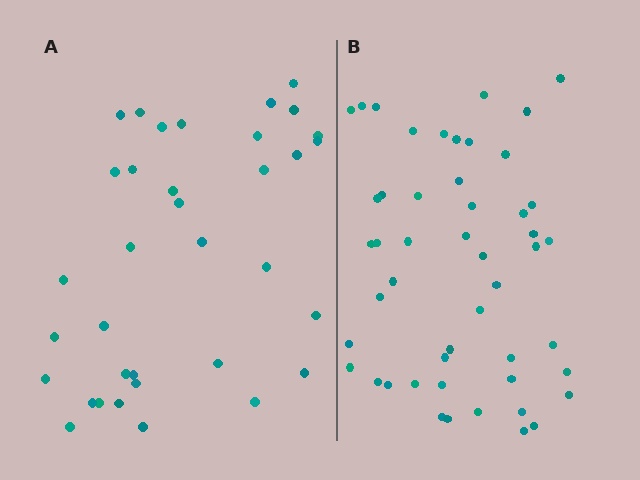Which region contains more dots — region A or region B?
Region B (the right region) has more dots.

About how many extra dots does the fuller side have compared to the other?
Region B has approximately 15 more dots than region A.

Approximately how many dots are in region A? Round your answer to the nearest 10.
About 40 dots. (The exact count is 35, which rounds to 40.)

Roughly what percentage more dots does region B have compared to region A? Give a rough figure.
About 40% more.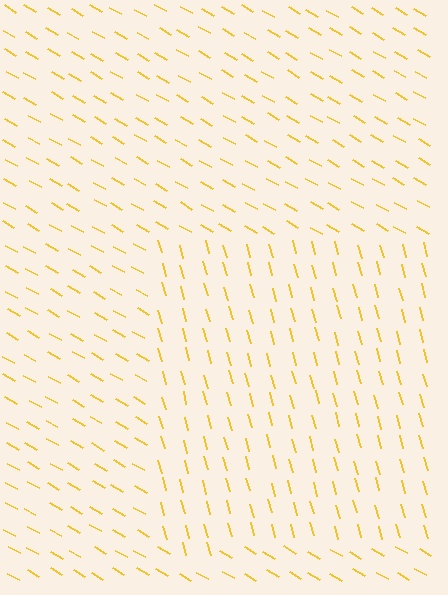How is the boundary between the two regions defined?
The boundary is defined purely by a change in line orientation (approximately 45 degrees difference). All lines are the same color and thickness.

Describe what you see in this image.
The image is filled with small yellow line segments. A rectangle region in the image has lines oriented differently from the surrounding lines, creating a visible texture boundary.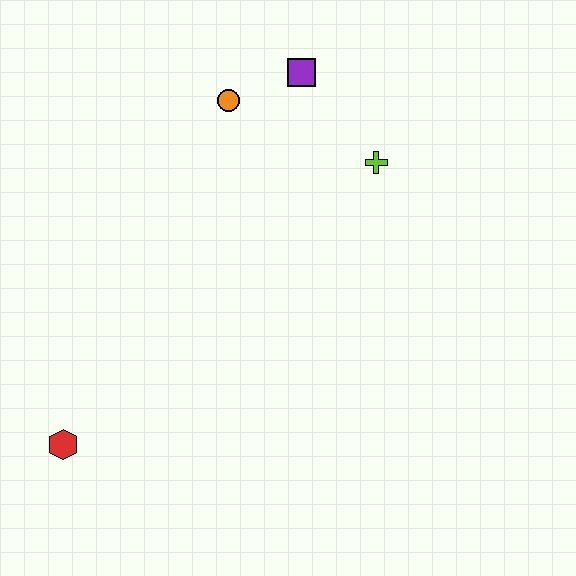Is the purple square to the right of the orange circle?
Yes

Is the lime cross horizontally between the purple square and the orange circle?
No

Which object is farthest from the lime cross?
The red hexagon is farthest from the lime cross.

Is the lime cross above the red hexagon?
Yes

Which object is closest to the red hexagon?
The orange circle is closest to the red hexagon.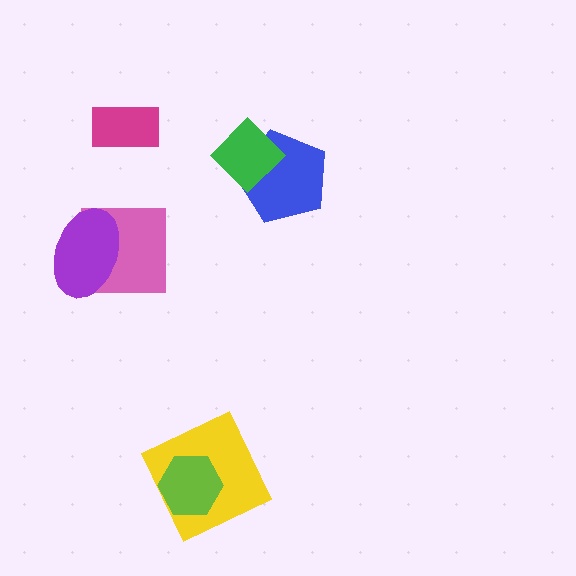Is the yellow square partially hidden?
Yes, it is partially covered by another shape.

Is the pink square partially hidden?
Yes, it is partially covered by another shape.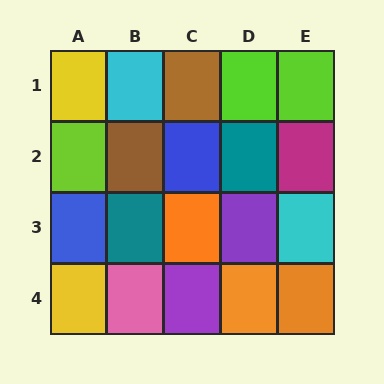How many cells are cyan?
2 cells are cyan.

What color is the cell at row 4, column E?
Orange.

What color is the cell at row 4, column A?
Yellow.